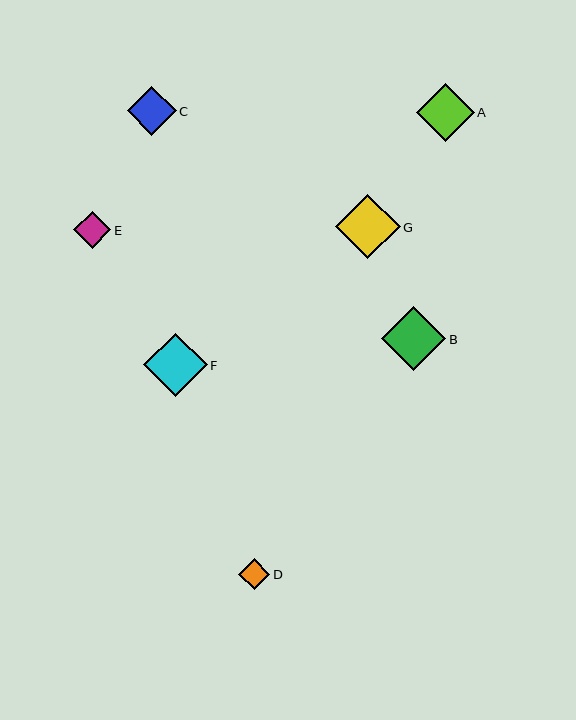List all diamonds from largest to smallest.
From largest to smallest: G, B, F, A, C, E, D.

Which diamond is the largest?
Diamond G is the largest with a size of approximately 64 pixels.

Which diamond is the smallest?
Diamond D is the smallest with a size of approximately 31 pixels.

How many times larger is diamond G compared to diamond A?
Diamond G is approximately 1.1 times the size of diamond A.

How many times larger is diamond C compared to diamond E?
Diamond C is approximately 1.3 times the size of diamond E.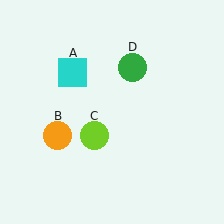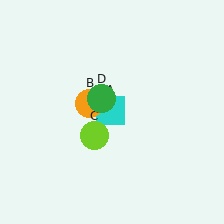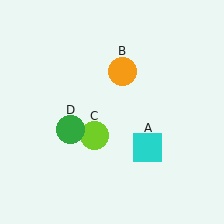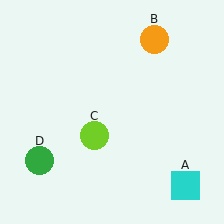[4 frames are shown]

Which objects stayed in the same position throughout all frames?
Lime circle (object C) remained stationary.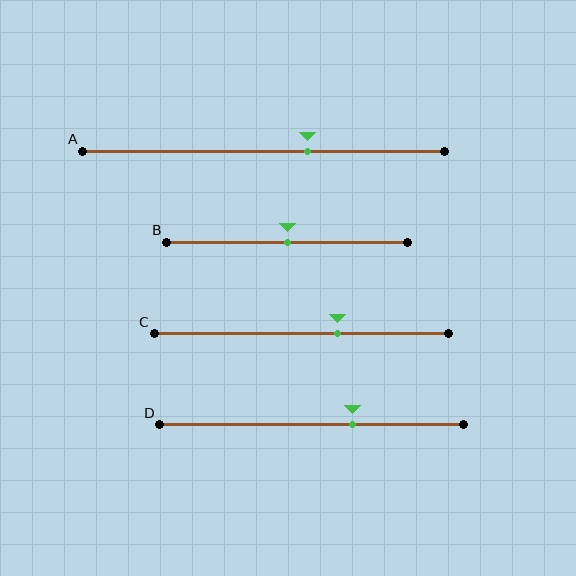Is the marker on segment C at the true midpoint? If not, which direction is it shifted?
No, the marker on segment C is shifted to the right by about 12% of the segment length.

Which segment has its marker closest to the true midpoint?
Segment B has its marker closest to the true midpoint.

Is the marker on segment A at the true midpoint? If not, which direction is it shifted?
No, the marker on segment A is shifted to the right by about 12% of the segment length.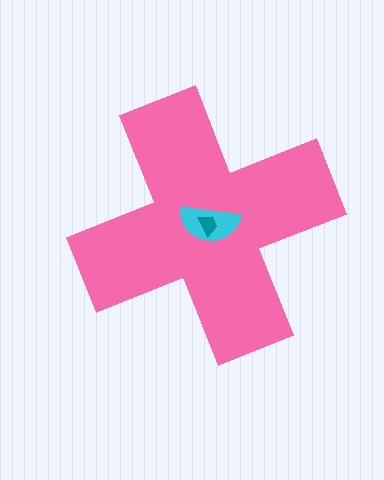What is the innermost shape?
The teal trapezoid.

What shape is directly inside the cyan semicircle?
The teal trapezoid.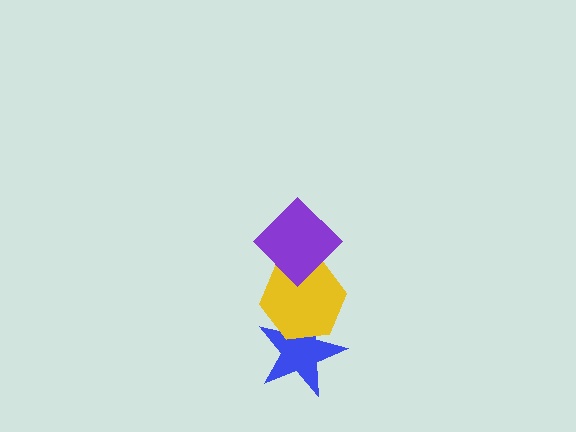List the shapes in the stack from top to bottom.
From top to bottom: the purple diamond, the yellow hexagon, the blue star.